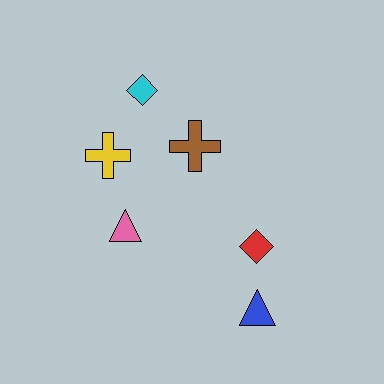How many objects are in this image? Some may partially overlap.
There are 6 objects.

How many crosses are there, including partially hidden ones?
There are 2 crosses.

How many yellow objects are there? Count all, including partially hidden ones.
There is 1 yellow object.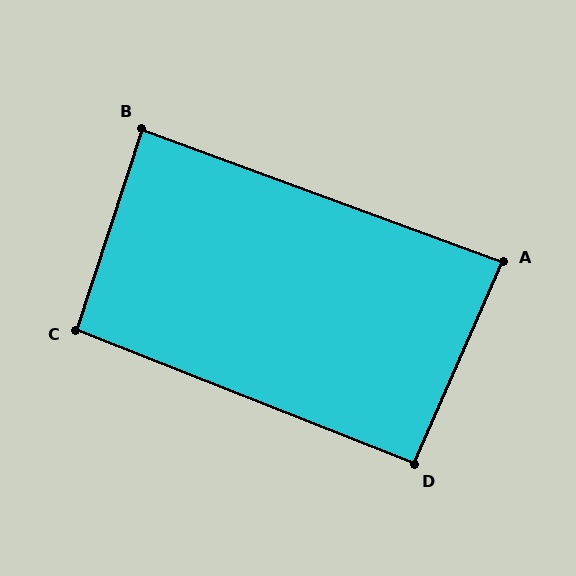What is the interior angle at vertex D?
Approximately 92 degrees (approximately right).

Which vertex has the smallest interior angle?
A, at approximately 87 degrees.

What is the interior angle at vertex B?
Approximately 88 degrees (approximately right).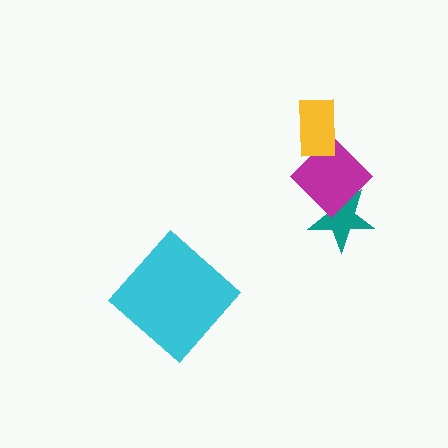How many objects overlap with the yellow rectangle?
1 object overlaps with the yellow rectangle.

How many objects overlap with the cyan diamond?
0 objects overlap with the cyan diamond.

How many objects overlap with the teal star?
1 object overlaps with the teal star.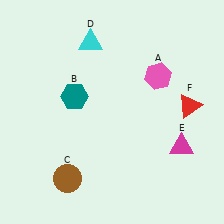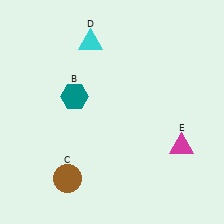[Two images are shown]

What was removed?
The pink hexagon (A), the red triangle (F) were removed in Image 2.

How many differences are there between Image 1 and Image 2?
There are 2 differences between the two images.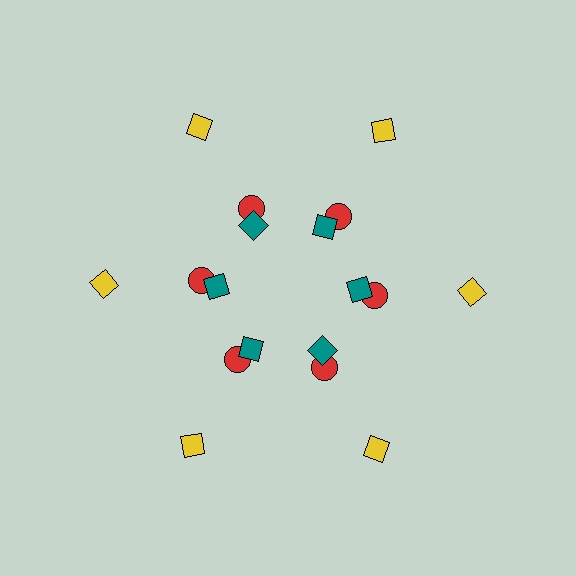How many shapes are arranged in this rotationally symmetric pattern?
There are 18 shapes, arranged in 6 groups of 3.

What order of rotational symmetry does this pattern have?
This pattern has 6-fold rotational symmetry.